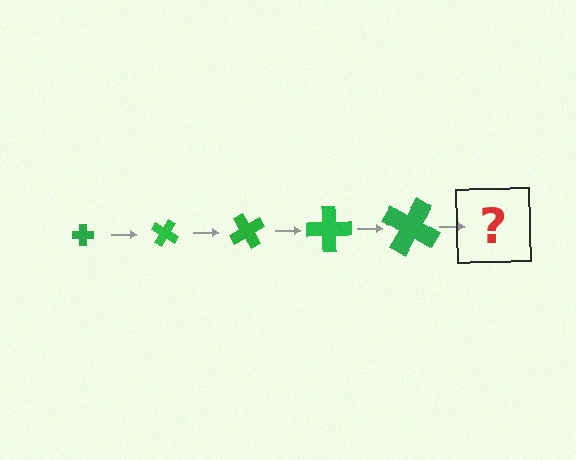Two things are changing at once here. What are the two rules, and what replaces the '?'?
The two rules are that the cross grows larger each step and it rotates 30 degrees each step. The '?' should be a cross, larger than the previous one and rotated 150 degrees from the start.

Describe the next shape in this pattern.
It should be a cross, larger than the previous one and rotated 150 degrees from the start.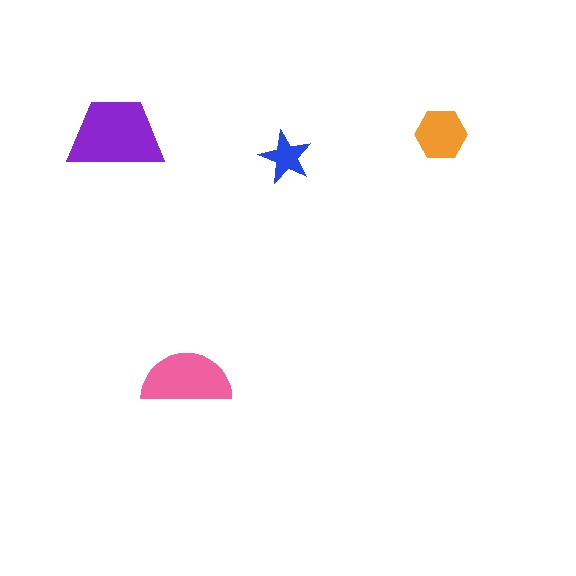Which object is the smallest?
The blue star.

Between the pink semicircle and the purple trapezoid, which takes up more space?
The purple trapezoid.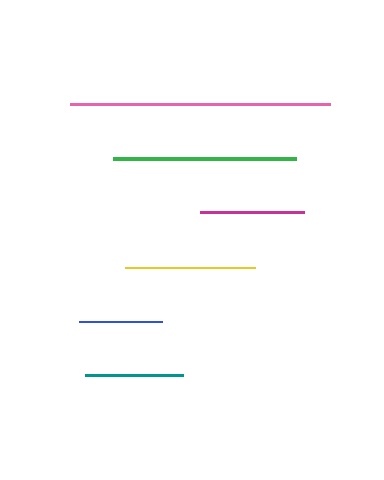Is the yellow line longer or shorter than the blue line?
The yellow line is longer than the blue line.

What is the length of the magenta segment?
The magenta segment is approximately 105 pixels long.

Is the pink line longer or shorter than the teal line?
The pink line is longer than the teal line.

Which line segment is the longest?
The pink line is the longest at approximately 261 pixels.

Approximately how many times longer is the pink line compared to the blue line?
The pink line is approximately 3.1 times the length of the blue line.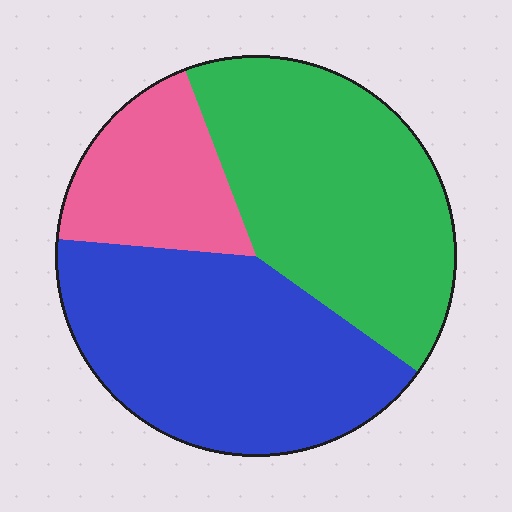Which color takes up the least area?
Pink, at roughly 20%.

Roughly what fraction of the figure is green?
Green covers around 40% of the figure.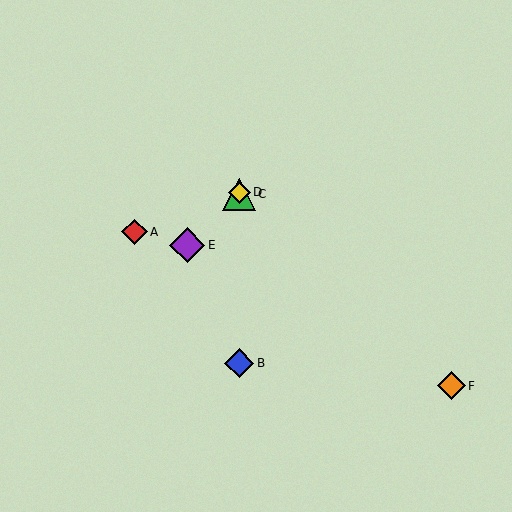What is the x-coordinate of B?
Object B is at x≈239.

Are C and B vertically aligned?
Yes, both are at x≈239.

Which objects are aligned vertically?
Objects B, C, D are aligned vertically.